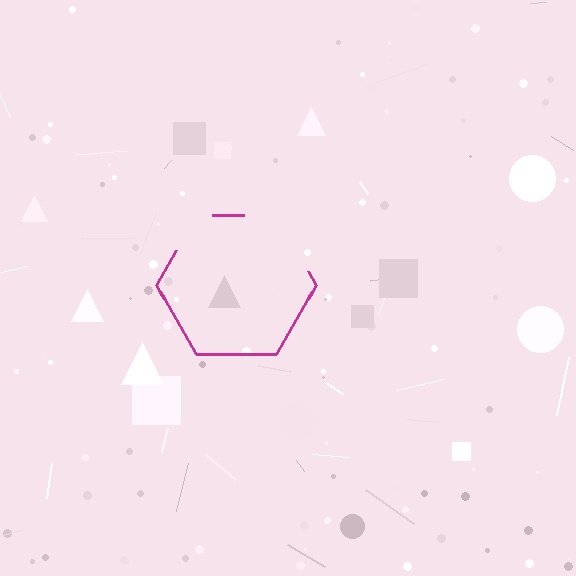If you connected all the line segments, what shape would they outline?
They would outline a hexagon.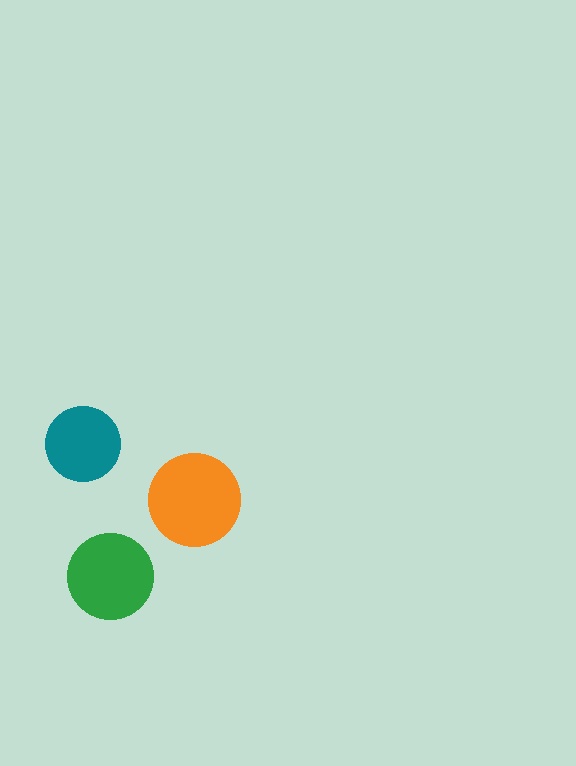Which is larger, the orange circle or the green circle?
The orange one.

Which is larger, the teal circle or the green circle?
The green one.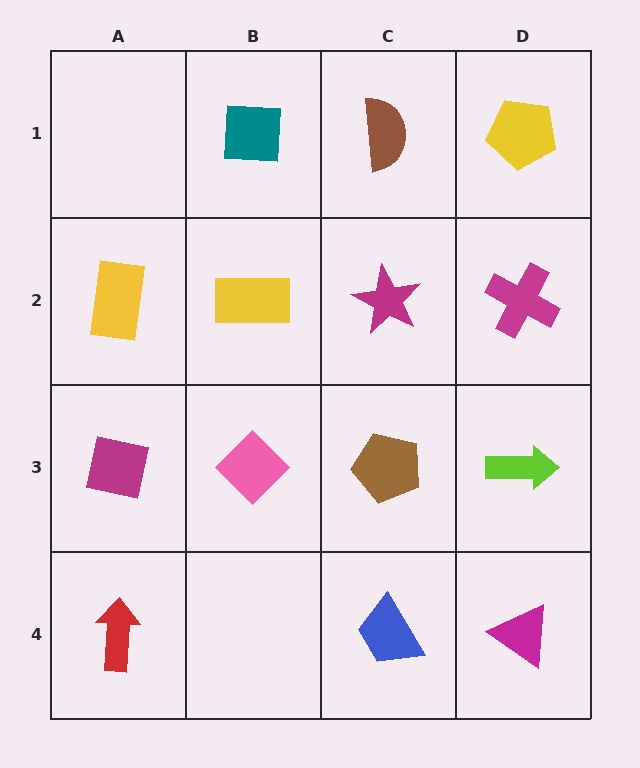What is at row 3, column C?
A brown pentagon.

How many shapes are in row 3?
4 shapes.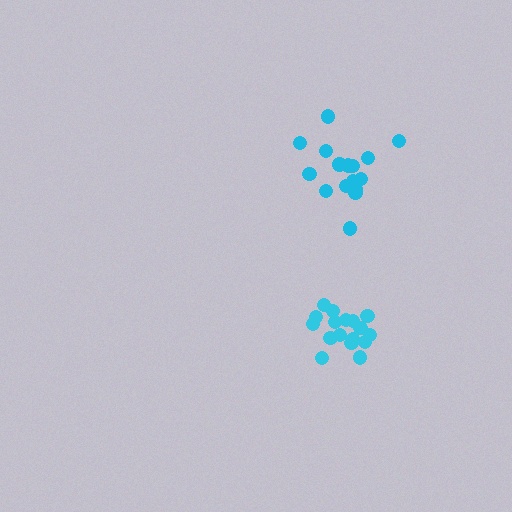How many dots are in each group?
Group 1: 16 dots, Group 2: 17 dots (33 total).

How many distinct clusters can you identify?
There are 2 distinct clusters.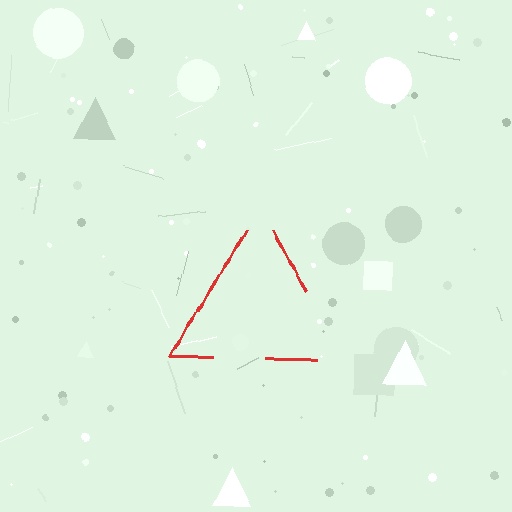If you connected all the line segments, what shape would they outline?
They would outline a triangle.